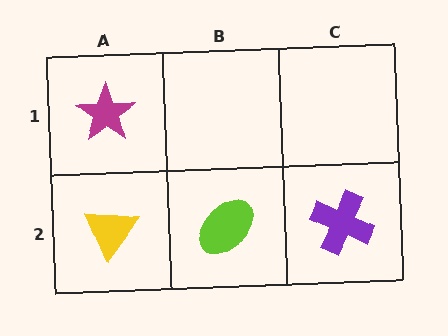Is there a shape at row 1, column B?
No, that cell is empty.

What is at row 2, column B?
A lime ellipse.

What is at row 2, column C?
A purple cross.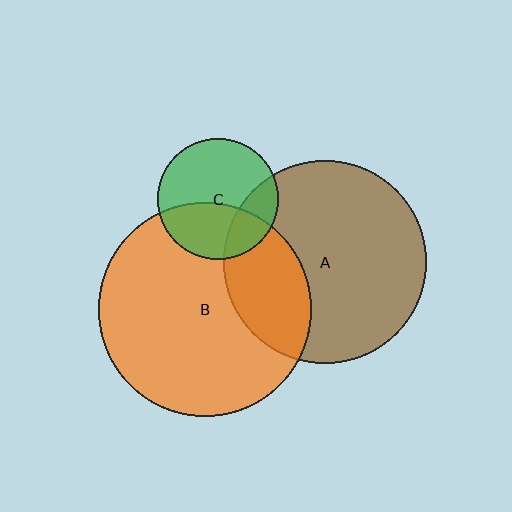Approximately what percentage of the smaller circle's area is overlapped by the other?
Approximately 30%.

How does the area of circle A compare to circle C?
Approximately 2.8 times.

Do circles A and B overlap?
Yes.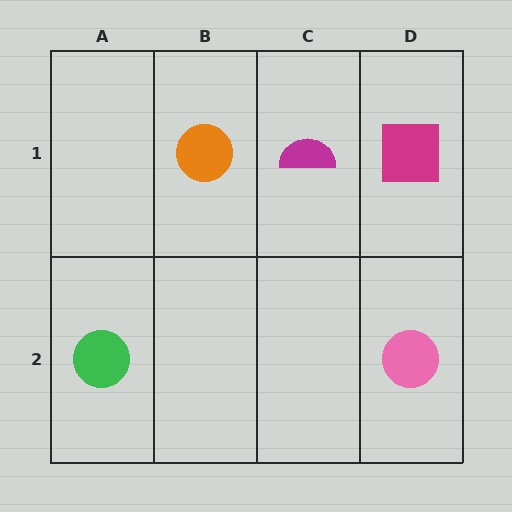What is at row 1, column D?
A magenta square.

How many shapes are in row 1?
3 shapes.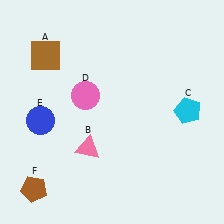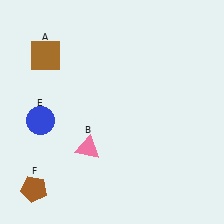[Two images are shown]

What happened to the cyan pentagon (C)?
The cyan pentagon (C) was removed in Image 2. It was in the top-right area of Image 1.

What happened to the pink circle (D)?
The pink circle (D) was removed in Image 2. It was in the top-left area of Image 1.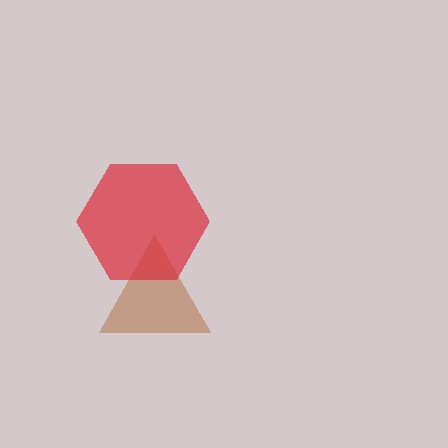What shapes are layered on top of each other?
The layered shapes are: a brown triangle, a red hexagon.